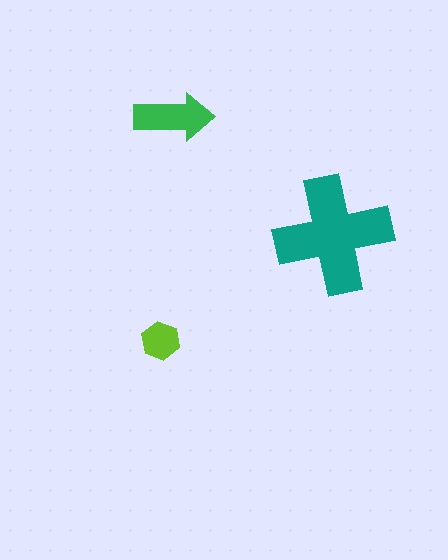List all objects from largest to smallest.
The teal cross, the green arrow, the lime hexagon.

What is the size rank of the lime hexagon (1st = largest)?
3rd.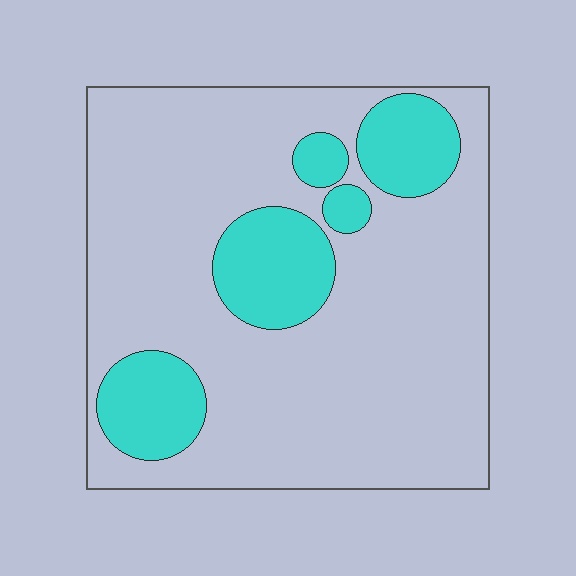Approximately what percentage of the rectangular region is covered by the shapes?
Approximately 20%.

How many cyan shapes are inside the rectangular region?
5.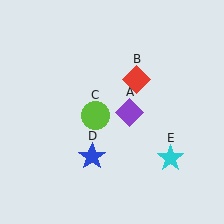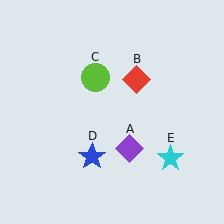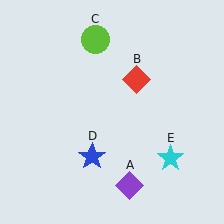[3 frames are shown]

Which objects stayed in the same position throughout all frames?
Red diamond (object B) and blue star (object D) and cyan star (object E) remained stationary.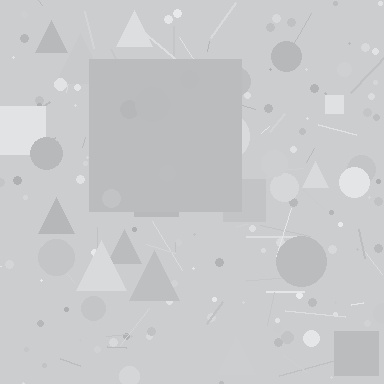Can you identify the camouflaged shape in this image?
The camouflaged shape is a square.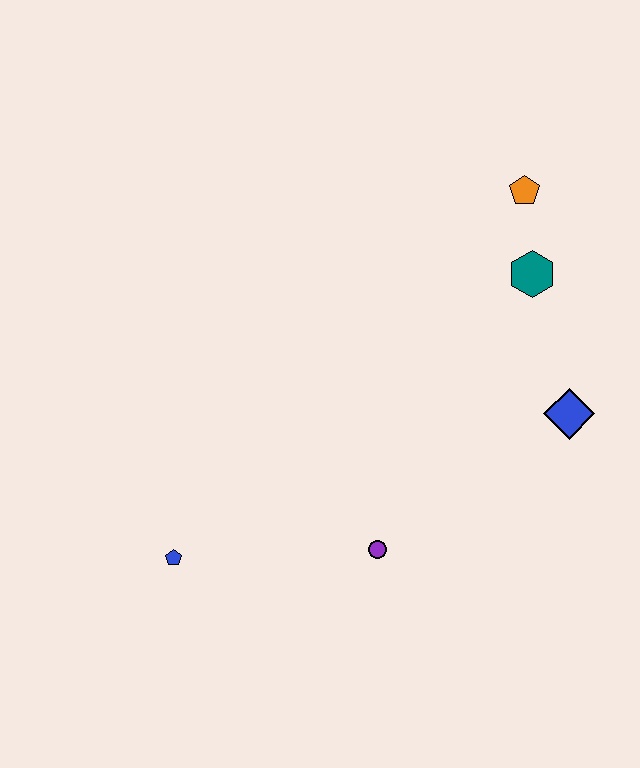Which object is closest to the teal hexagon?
The orange pentagon is closest to the teal hexagon.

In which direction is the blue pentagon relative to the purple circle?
The blue pentagon is to the left of the purple circle.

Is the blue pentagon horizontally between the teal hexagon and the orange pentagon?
No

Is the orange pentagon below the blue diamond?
No